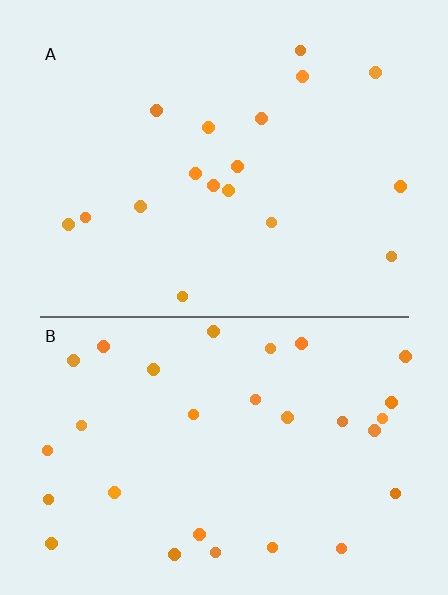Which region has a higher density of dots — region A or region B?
B (the bottom).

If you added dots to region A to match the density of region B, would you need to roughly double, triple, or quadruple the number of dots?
Approximately double.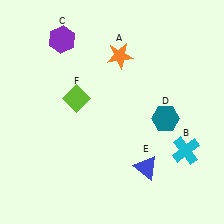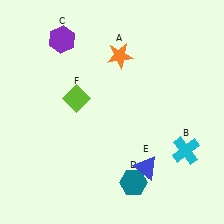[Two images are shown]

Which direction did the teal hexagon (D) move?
The teal hexagon (D) moved down.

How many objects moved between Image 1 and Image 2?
1 object moved between the two images.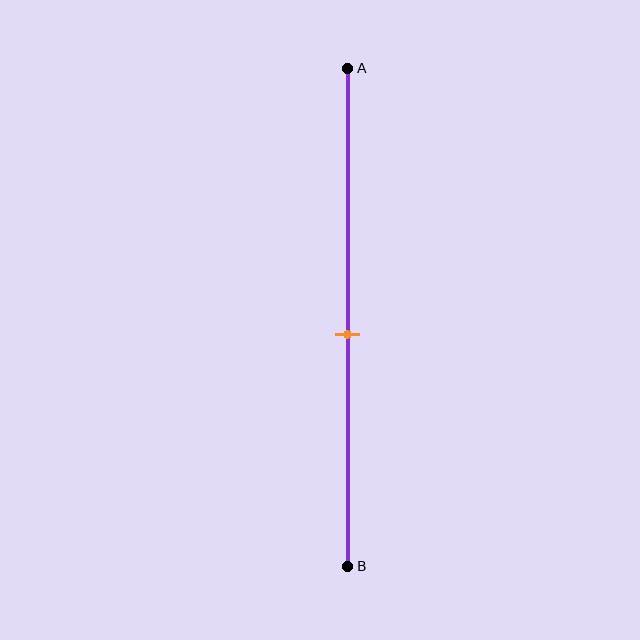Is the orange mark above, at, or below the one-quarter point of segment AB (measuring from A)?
The orange mark is below the one-quarter point of segment AB.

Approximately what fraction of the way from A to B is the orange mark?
The orange mark is approximately 55% of the way from A to B.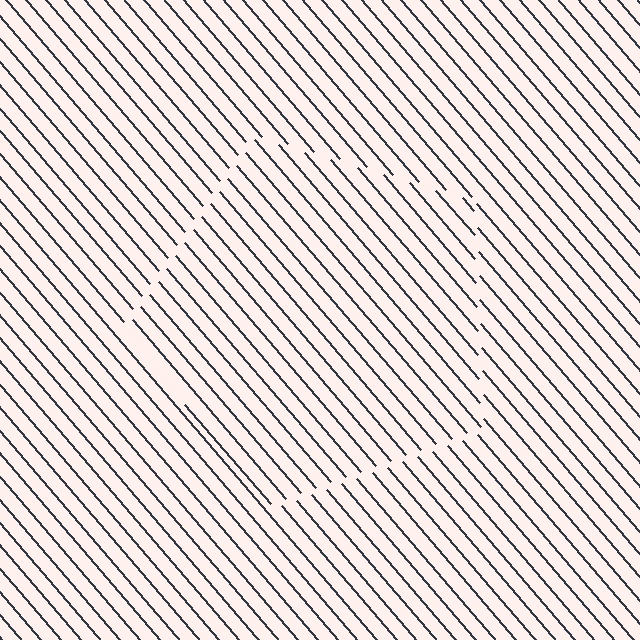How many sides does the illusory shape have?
5 sides — the line-ends trace a pentagon.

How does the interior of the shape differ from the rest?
The interior of the shape contains the same grating, shifted by half a period — the contour is defined by the phase discontinuity where line-ends from the inner and outer gratings abut.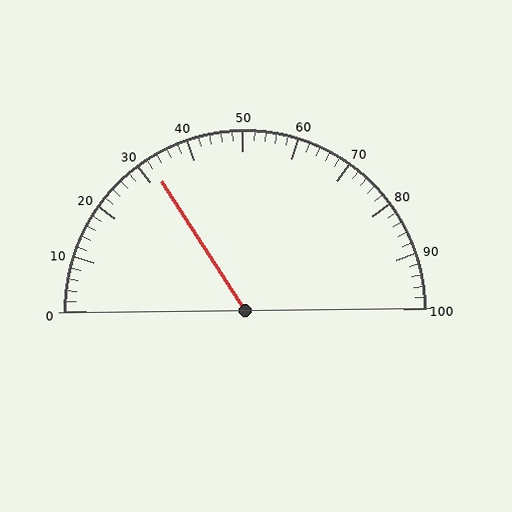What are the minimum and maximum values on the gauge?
The gauge ranges from 0 to 100.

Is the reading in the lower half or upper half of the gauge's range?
The reading is in the lower half of the range (0 to 100).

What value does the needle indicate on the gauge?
The needle indicates approximately 32.